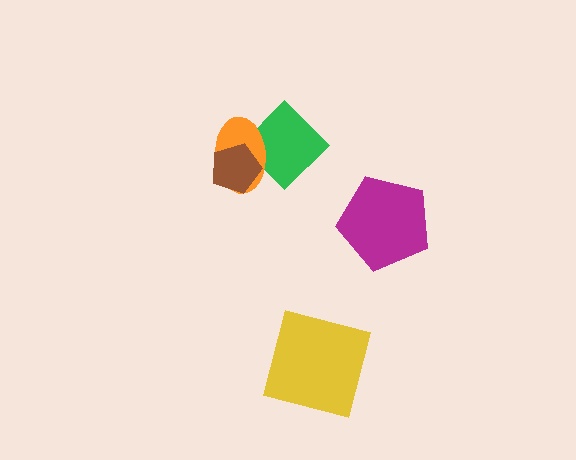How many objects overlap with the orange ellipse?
2 objects overlap with the orange ellipse.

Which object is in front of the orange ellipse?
The brown pentagon is in front of the orange ellipse.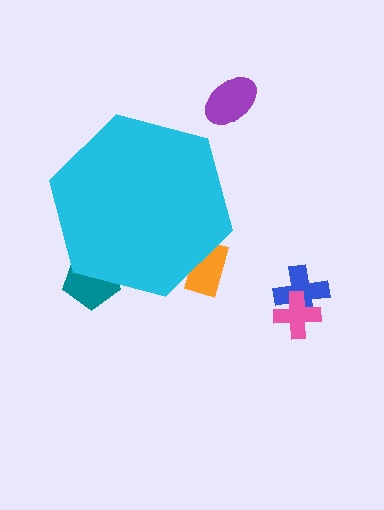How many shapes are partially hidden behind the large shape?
2 shapes are partially hidden.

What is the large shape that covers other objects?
A cyan hexagon.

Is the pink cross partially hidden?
No, the pink cross is fully visible.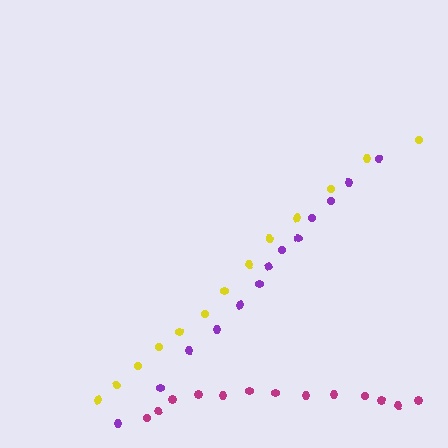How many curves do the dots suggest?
There are 3 distinct paths.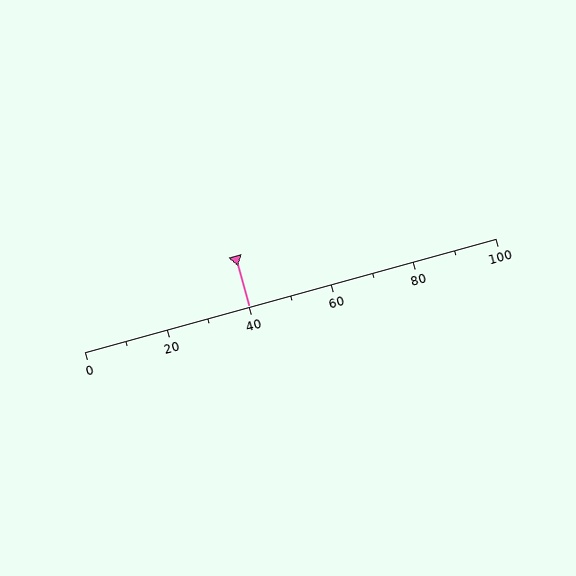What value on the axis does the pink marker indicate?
The marker indicates approximately 40.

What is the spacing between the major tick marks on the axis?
The major ticks are spaced 20 apart.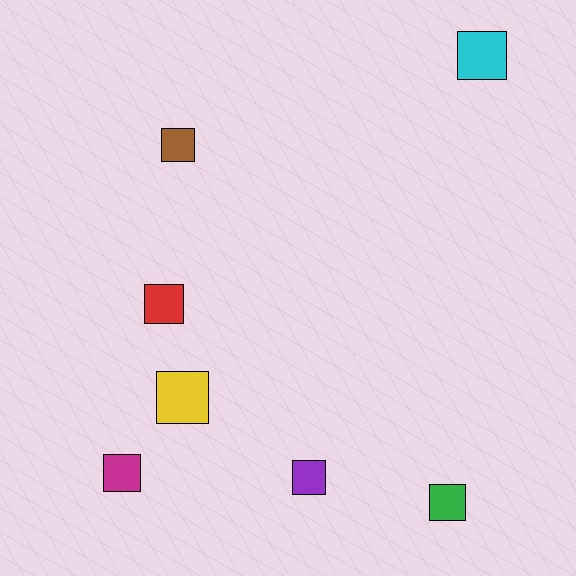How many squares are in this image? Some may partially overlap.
There are 7 squares.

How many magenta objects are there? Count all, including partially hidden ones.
There is 1 magenta object.